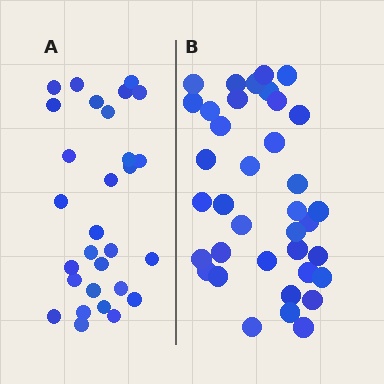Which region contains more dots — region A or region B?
Region B (the right region) has more dots.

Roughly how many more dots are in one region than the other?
Region B has roughly 8 or so more dots than region A.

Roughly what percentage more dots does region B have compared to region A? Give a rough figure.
About 30% more.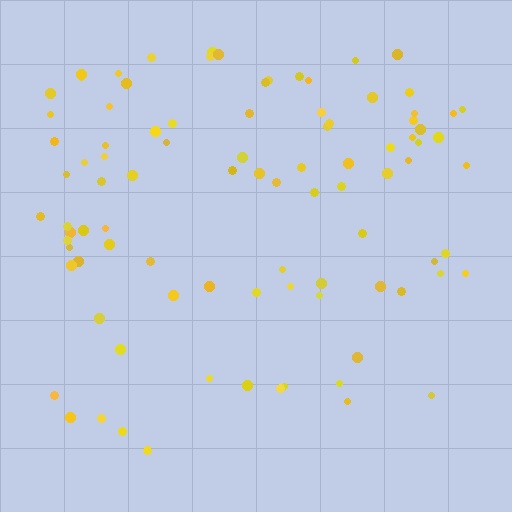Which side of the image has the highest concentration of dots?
The top.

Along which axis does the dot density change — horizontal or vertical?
Vertical.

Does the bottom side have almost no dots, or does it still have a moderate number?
Still a moderate number, just noticeably fewer than the top.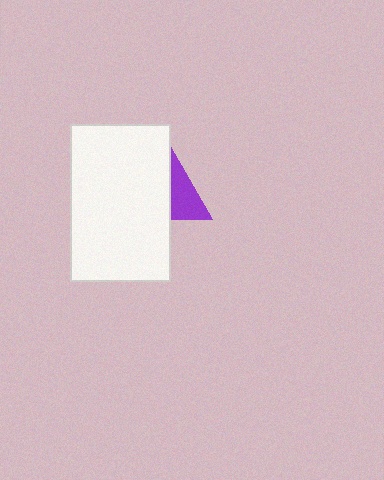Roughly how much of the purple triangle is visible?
A small part of it is visible (roughly 40%).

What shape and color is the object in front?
The object in front is a white rectangle.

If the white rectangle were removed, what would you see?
You would see the complete purple triangle.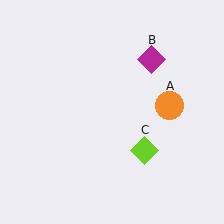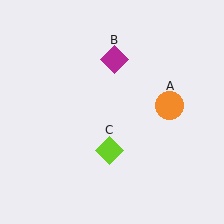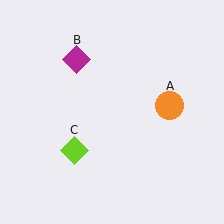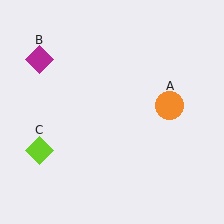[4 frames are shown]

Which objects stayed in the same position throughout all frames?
Orange circle (object A) remained stationary.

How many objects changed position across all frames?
2 objects changed position: magenta diamond (object B), lime diamond (object C).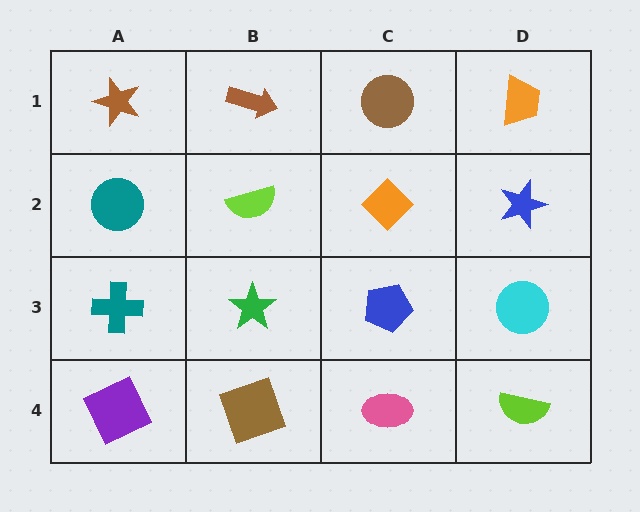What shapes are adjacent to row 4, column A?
A teal cross (row 3, column A), a brown square (row 4, column B).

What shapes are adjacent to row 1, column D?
A blue star (row 2, column D), a brown circle (row 1, column C).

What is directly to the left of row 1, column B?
A brown star.